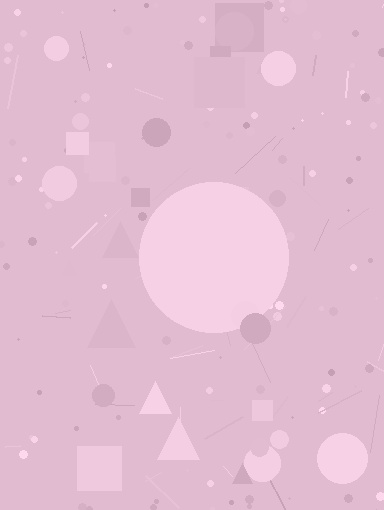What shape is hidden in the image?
A circle is hidden in the image.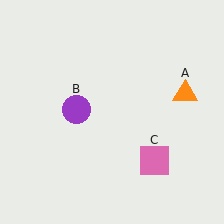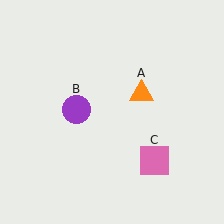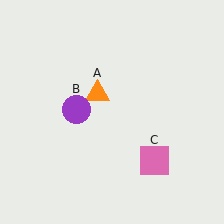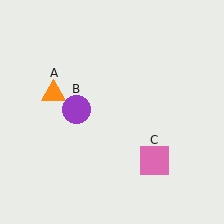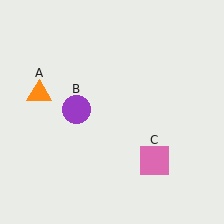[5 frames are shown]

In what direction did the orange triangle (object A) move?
The orange triangle (object A) moved left.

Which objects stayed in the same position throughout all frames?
Purple circle (object B) and pink square (object C) remained stationary.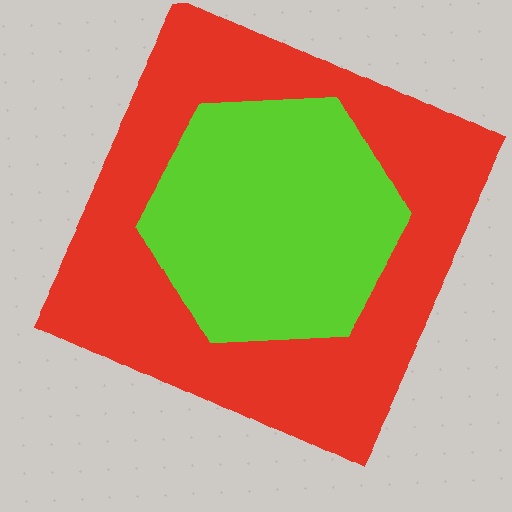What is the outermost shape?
The red square.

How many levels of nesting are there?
2.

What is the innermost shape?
The lime hexagon.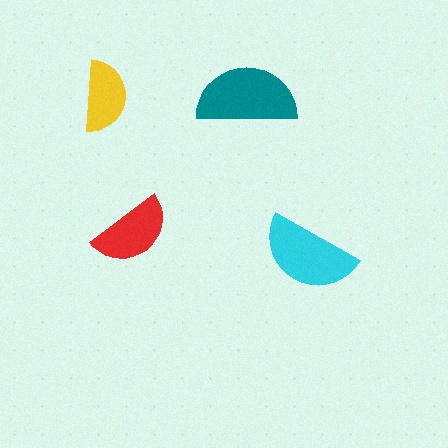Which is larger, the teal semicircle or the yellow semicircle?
The teal one.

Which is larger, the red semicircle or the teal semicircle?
The teal one.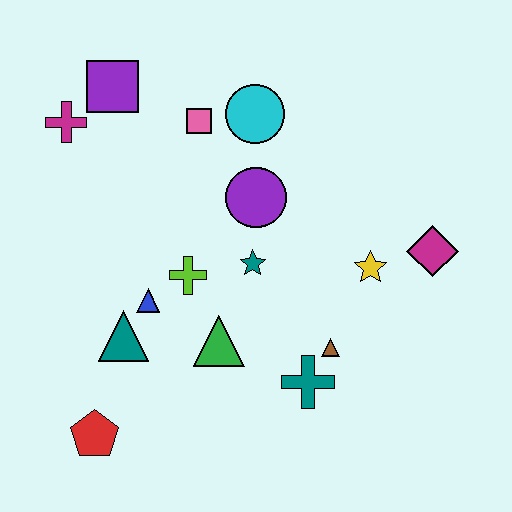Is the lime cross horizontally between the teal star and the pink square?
No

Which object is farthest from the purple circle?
The red pentagon is farthest from the purple circle.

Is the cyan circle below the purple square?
Yes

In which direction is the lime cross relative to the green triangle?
The lime cross is above the green triangle.